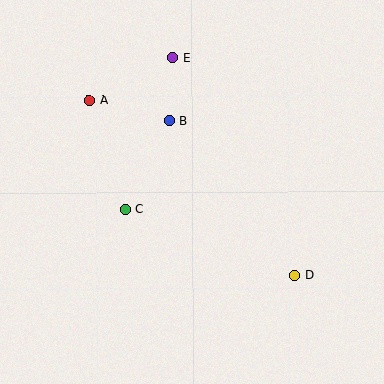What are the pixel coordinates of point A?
Point A is at (89, 100).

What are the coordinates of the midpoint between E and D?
The midpoint between E and D is at (234, 167).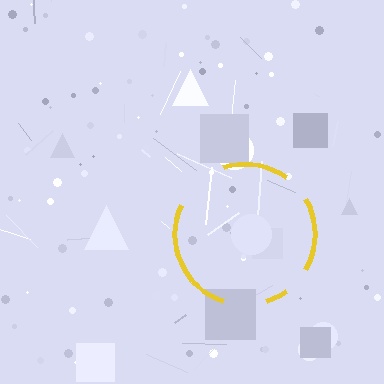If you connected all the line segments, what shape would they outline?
They would outline a circle.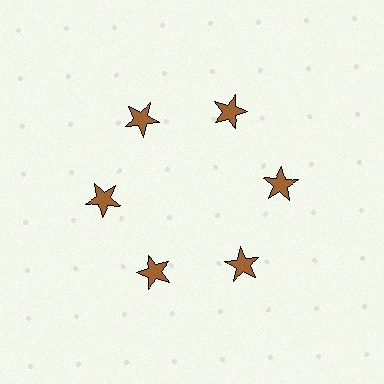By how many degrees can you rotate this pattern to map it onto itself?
The pattern maps onto itself every 60 degrees of rotation.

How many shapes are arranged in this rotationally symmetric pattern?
There are 6 shapes, arranged in 6 groups of 1.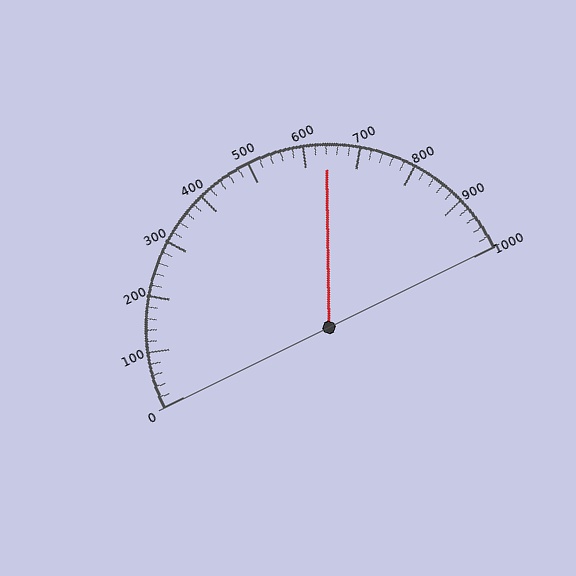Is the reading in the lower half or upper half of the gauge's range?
The reading is in the upper half of the range (0 to 1000).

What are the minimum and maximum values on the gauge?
The gauge ranges from 0 to 1000.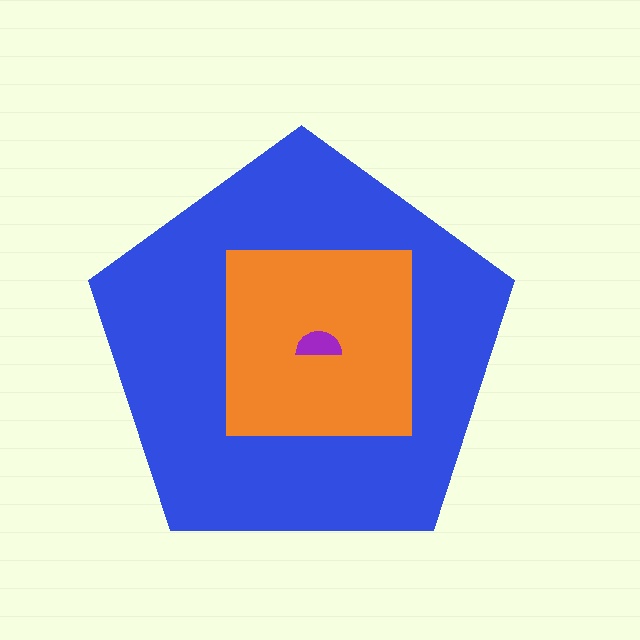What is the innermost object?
The purple semicircle.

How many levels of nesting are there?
3.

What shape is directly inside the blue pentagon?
The orange square.